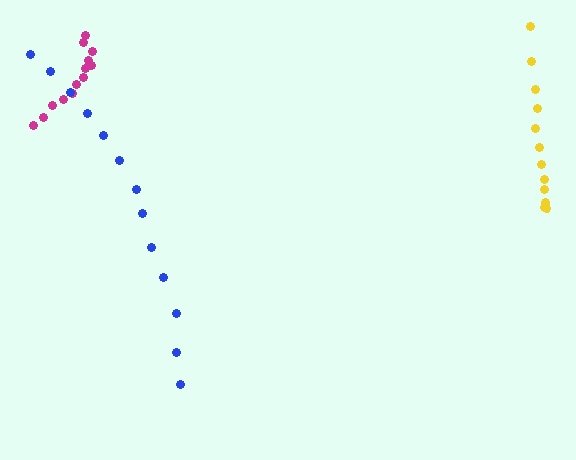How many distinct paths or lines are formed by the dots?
There are 3 distinct paths.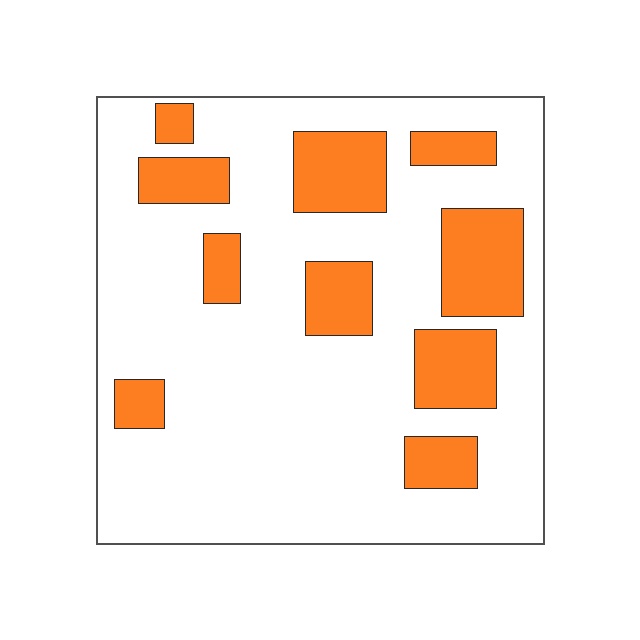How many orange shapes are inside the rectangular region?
10.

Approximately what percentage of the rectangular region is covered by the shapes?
Approximately 25%.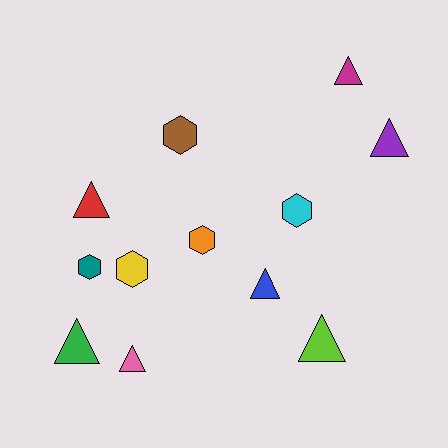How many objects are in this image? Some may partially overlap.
There are 12 objects.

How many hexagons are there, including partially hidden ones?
There are 5 hexagons.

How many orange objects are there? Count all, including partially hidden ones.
There is 1 orange object.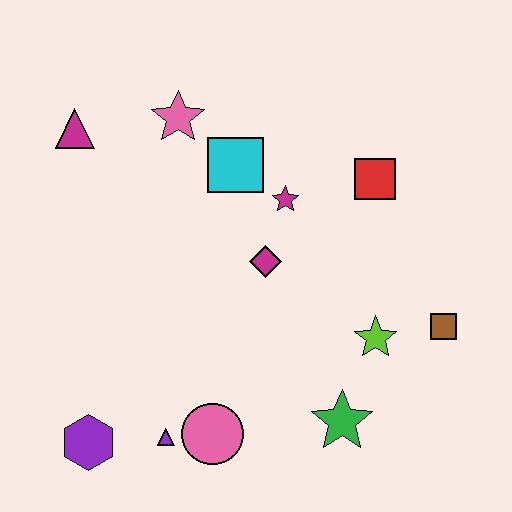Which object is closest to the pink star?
The cyan square is closest to the pink star.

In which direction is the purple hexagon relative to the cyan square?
The purple hexagon is below the cyan square.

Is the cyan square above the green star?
Yes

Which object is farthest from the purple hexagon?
The red square is farthest from the purple hexagon.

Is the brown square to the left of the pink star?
No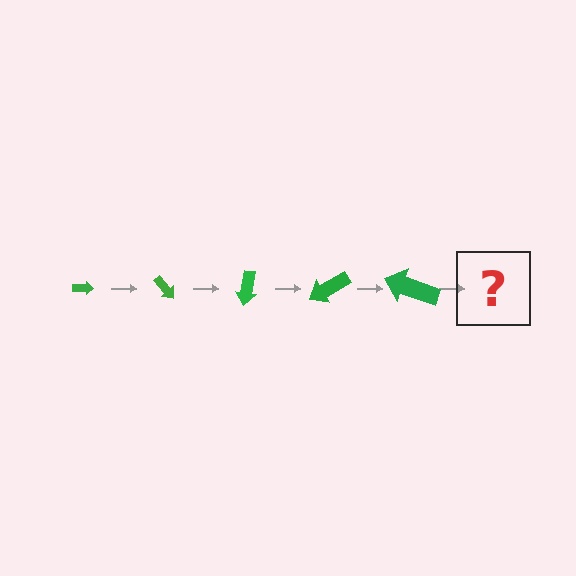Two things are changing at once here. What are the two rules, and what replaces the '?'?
The two rules are that the arrow grows larger each step and it rotates 50 degrees each step. The '?' should be an arrow, larger than the previous one and rotated 250 degrees from the start.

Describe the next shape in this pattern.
It should be an arrow, larger than the previous one and rotated 250 degrees from the start.